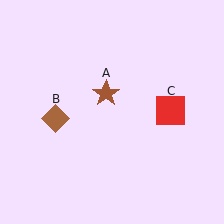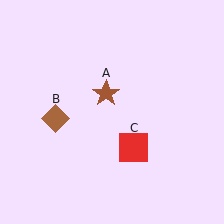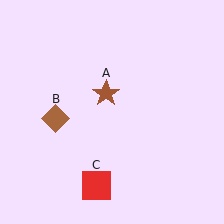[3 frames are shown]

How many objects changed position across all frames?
1 object changed position: red square (object C).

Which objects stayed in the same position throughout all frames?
Brown star (object A) and brown diamond (object B) remained stationary.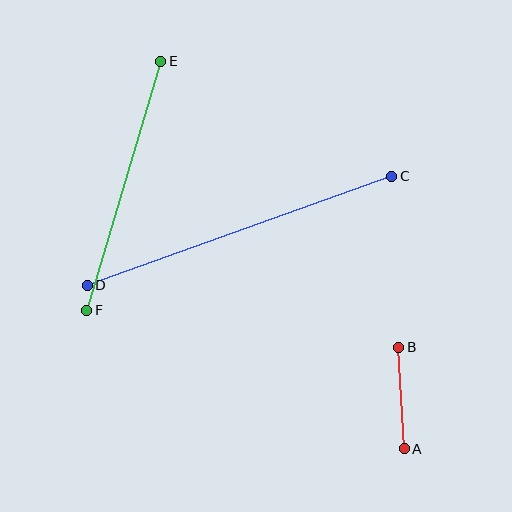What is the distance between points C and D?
The distance is approximately 323 pixels.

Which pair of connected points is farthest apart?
Points C and D are farthest apart.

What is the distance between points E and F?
The distance is approximately 259 pixels.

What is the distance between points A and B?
The distance is approximately 102 pixels.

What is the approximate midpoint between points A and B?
The midpoint is at approximately (401, 398) pixels.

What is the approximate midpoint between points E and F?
The midpoint is at approximately (124, 186) pixels.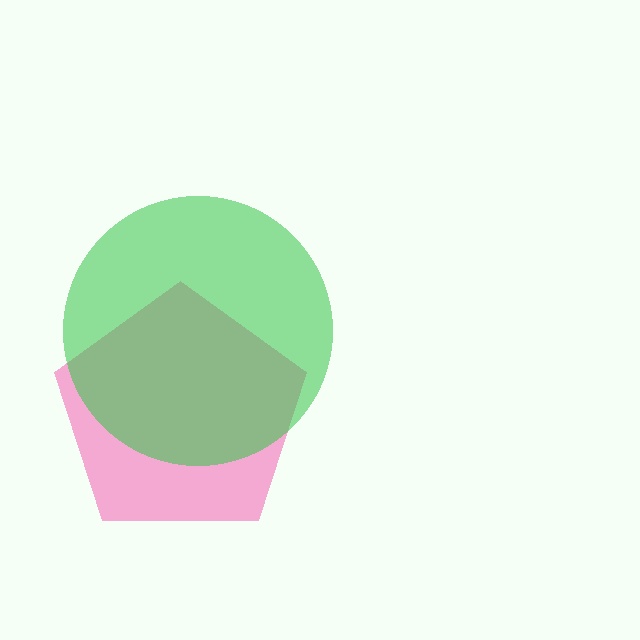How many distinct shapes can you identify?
There are 2 distinct shapes: a pink pentagon, a green circle.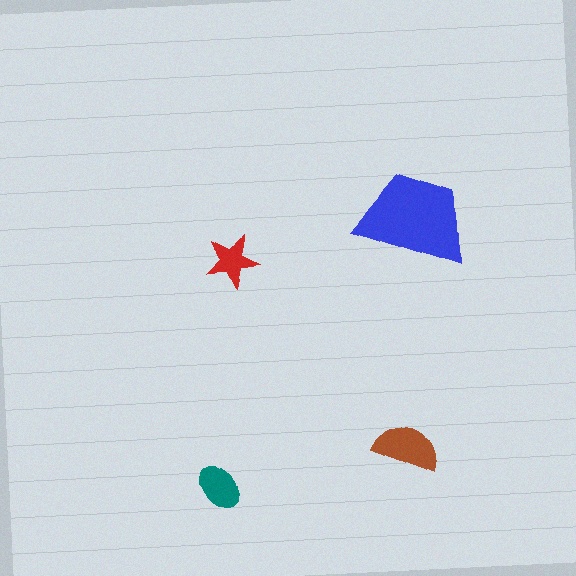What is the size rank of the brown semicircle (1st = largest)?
2nd.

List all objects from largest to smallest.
The blue trapezoid, the brown semicircle, the teal ellipse, the red star.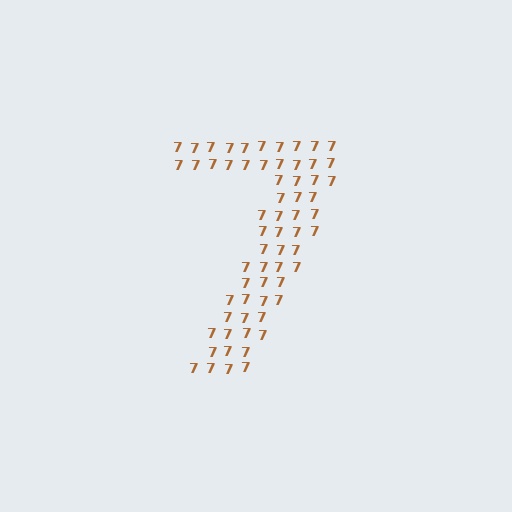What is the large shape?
The large shape is the digit 7.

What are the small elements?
The small elements are digit 7's.